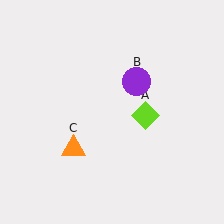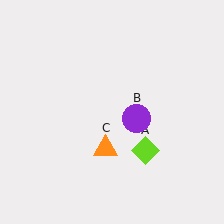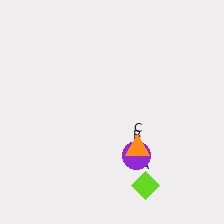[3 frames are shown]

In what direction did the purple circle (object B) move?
The purple circle (object B) moved down.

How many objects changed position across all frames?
3 objects changed position: lime diamond (object A), purple circle (object B), orange triangle (object C).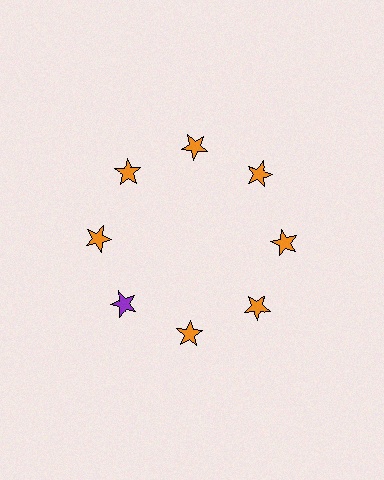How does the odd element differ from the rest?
It has a different color: purple instead of orange.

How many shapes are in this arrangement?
There are 8 shapes arranged in a ring pattern.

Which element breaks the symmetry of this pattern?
The purple star at roughly the 8 o'clock position breaks the symmetry. All other shapes are orange stars.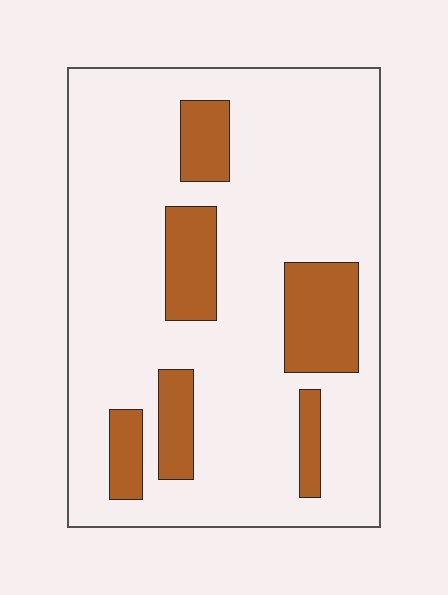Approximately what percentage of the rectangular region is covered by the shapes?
Approximately 20%.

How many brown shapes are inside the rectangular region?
6.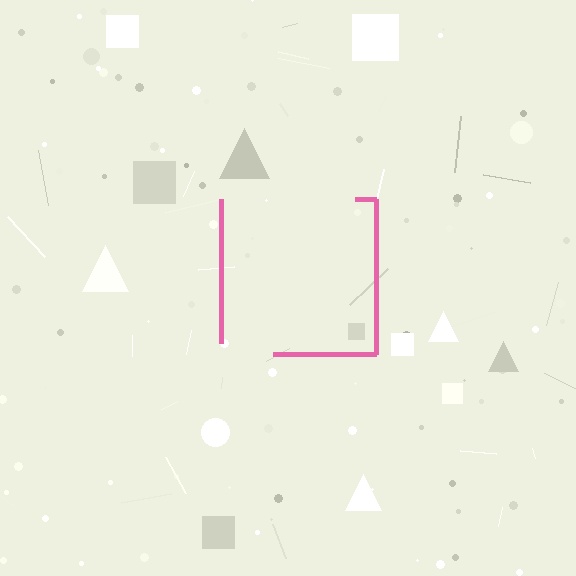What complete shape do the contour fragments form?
The contour fragments form a square.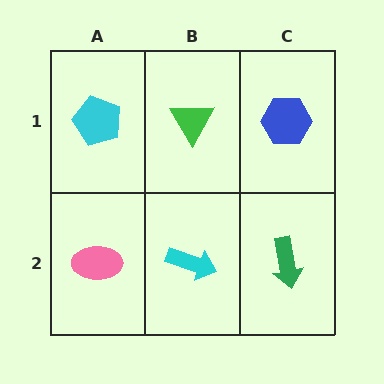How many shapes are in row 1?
3 shapes.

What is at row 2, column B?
A cyan arrow.